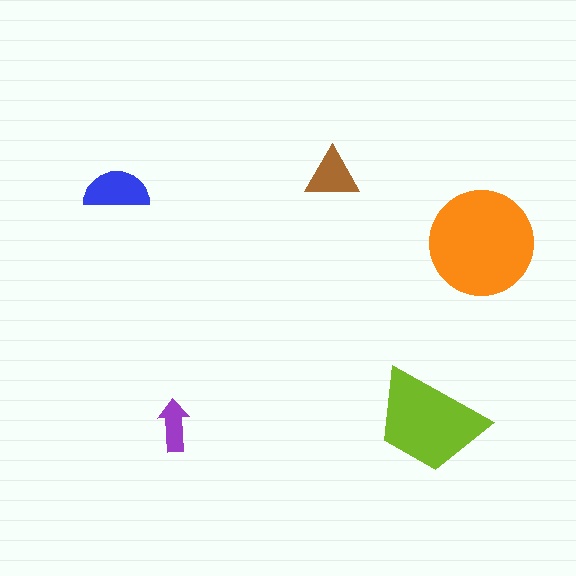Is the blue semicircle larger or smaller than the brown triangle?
Larger.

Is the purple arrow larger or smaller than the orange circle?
Smaller.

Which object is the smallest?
The purple arrow.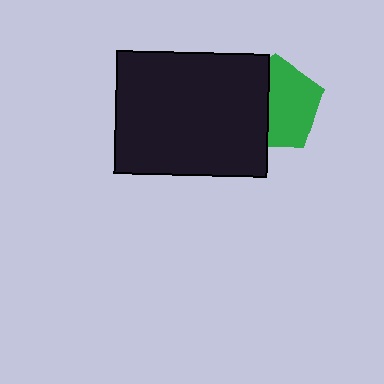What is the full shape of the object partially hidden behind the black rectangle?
The partially hidden object is a green pentagon.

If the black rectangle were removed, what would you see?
You would see the complete green pentagon.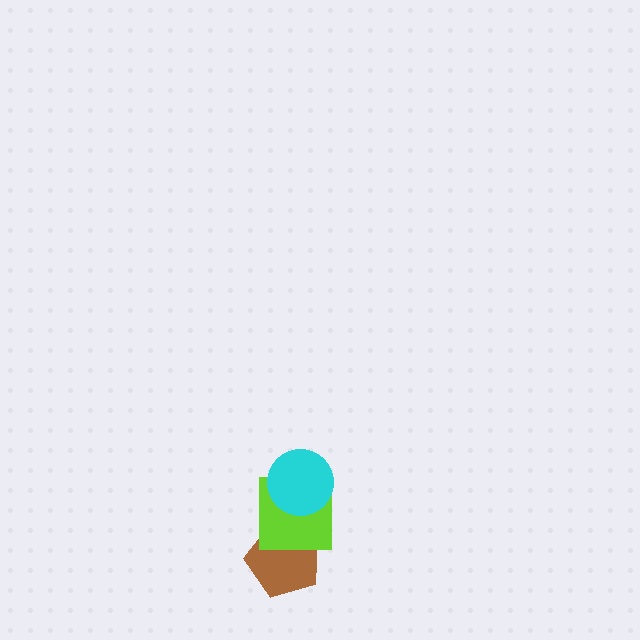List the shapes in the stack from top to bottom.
From top to bottom: the cyan circle, the lime square, the brown pentagon.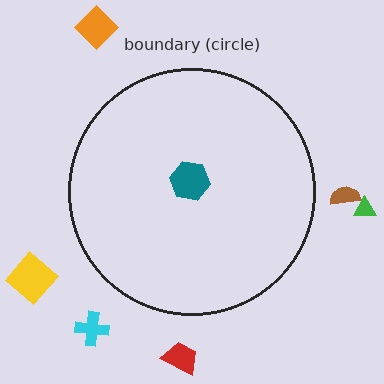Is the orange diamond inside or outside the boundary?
Outside.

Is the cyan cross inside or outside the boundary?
Outside.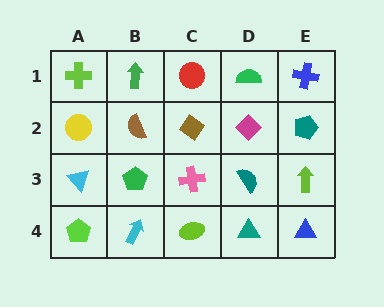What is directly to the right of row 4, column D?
A blue triangle.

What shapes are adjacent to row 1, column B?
A brown semicircle (row 2, column B), a lime cross (row 1, column A), a red circle (row 1, column C).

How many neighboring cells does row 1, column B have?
3.